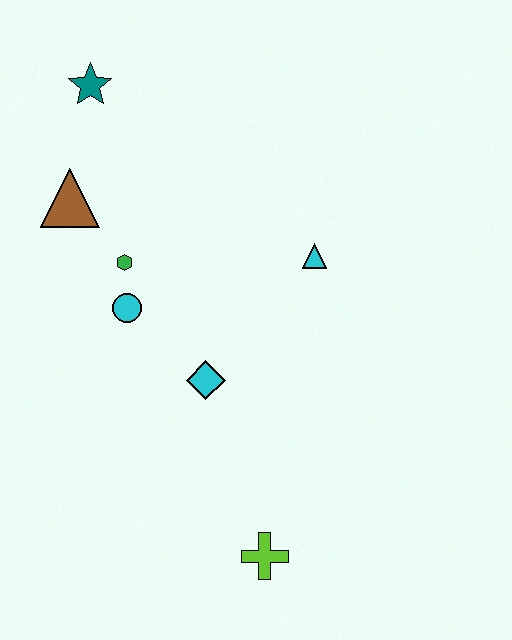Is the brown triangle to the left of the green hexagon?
Yes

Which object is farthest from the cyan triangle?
The lime cross is farthest from the cyan triangle.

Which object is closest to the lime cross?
The cyan diamond is closest to the lime cross.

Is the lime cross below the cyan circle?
Yes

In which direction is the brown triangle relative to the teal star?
The brown triangle is below the teal star.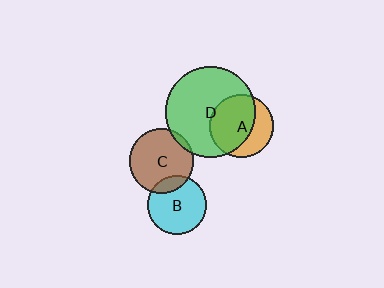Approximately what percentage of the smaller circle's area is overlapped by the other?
Approximately 15%.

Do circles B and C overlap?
Yes.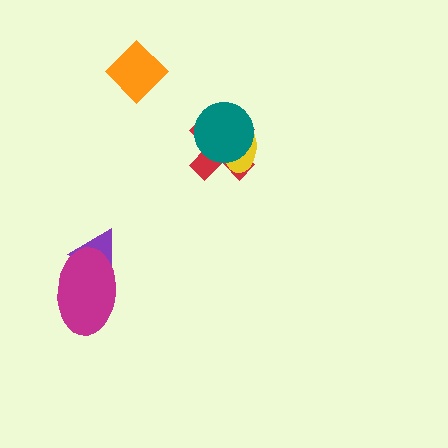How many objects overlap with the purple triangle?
1 object overlaps with the purple triangle.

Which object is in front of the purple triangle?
The magenta ellipse is in front of the purple triangle.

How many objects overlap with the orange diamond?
0 objects overlap with the orange diamond.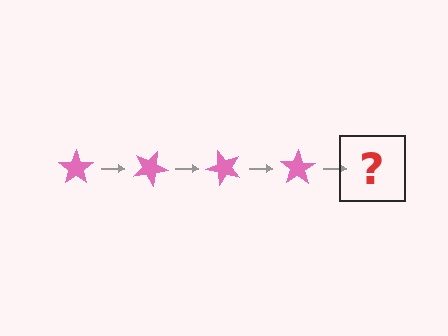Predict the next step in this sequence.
The next step is a pink star rotated 100 degrees.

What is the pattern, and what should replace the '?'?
The pattern is that the star rotates 25 degrees each step. The '?' should be a pink star rotated 100 degrees.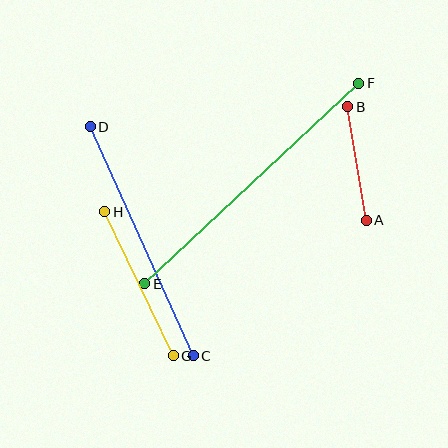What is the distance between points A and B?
The distance is approximately 115 pixels.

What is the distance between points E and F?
The distance is approximately 293 pixels.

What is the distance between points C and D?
The distance is approximately 251 pixels.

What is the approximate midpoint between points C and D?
The midpoint is at approximately (142, 241) pixels.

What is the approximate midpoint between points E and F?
The midpoint is at approximately (252, 183) pixels.